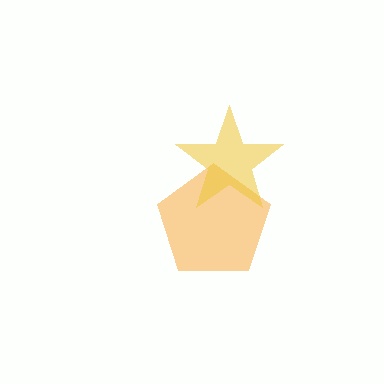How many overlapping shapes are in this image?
There are 2 overlapping shapes in the image.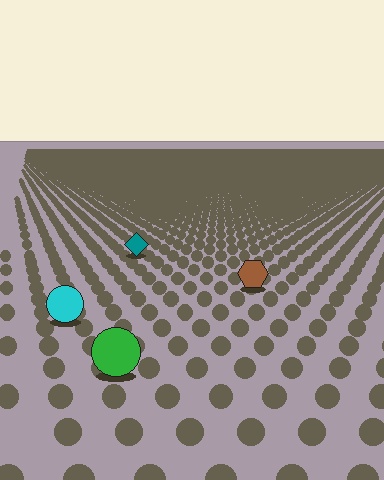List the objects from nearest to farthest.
From nearest to farthest: the green circle, the cyan circle, the brown hexagon, the teal diamond.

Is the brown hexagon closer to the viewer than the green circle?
No. The green circle is closer — you can tell from the texture gradient: the ground texture is coarser near it.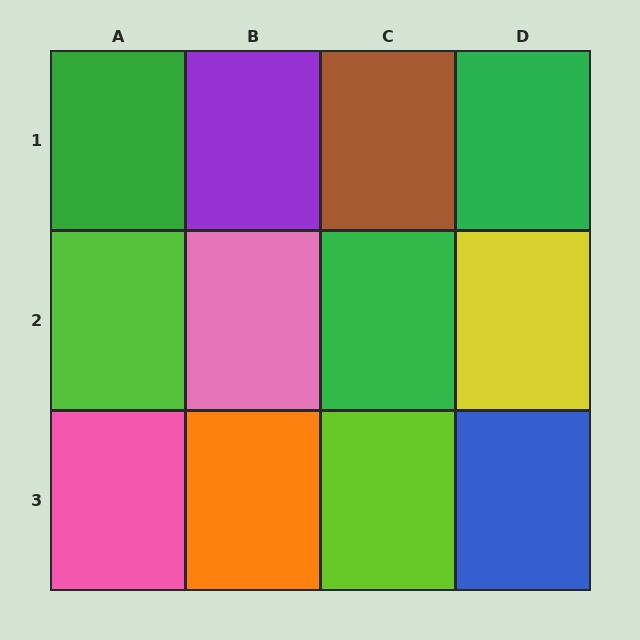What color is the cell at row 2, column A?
Lime.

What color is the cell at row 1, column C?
Brown.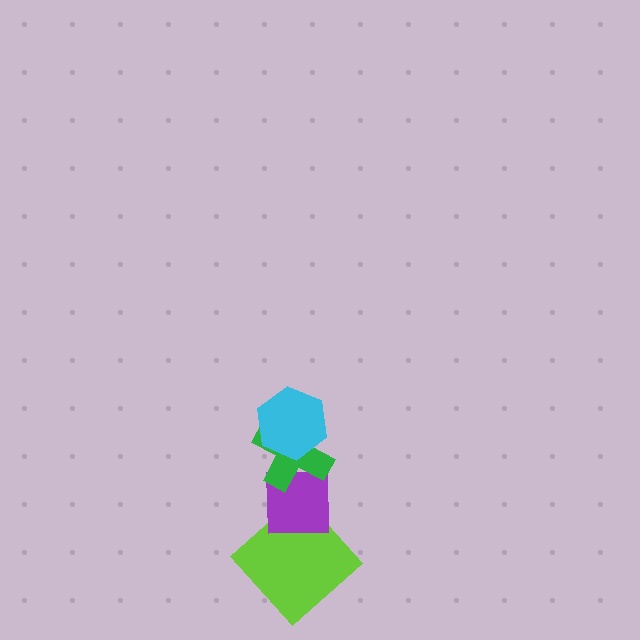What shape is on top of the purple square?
The green cross is on top of the purple square.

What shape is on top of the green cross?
The cyan hexagon is on top of the green cross.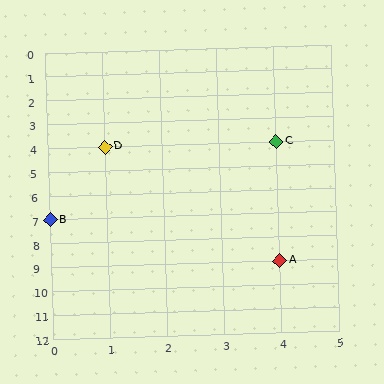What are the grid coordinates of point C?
Point C is at grid coordinates (4, 4).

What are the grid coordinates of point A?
Point A is at grid coordinates (4, 9).